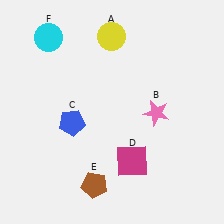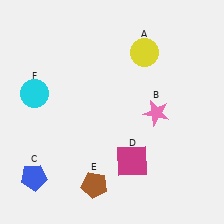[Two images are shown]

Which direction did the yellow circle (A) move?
The yellow circle (A) moved right.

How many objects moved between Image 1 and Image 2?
3 objects moved between the two images.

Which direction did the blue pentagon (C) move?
The blue pentagon (C) moved down.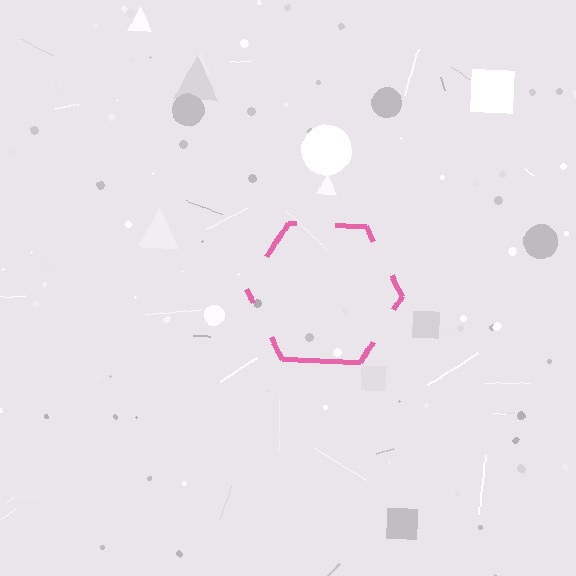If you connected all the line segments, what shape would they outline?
They would outline a hexagon.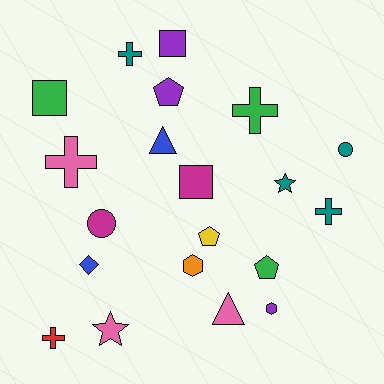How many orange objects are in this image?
There is 1 orange object.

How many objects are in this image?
There are 20 objects.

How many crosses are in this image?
There are 5 crosses.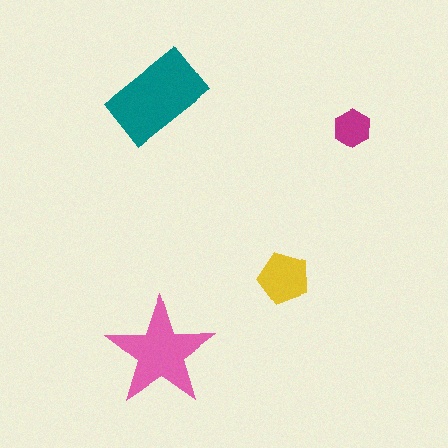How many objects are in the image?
There are 4 objects in the image.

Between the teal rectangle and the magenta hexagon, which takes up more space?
The teal rectangle.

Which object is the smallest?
The magenta hexagon.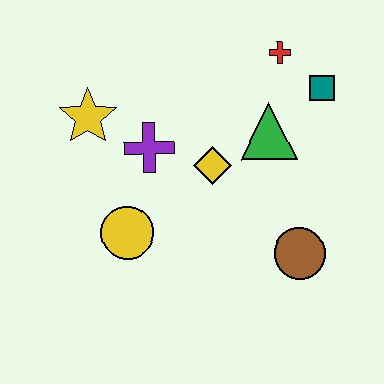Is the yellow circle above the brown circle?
Yes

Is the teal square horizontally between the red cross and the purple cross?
No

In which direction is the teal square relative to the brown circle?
The teal square is above the brown circle.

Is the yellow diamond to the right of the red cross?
No